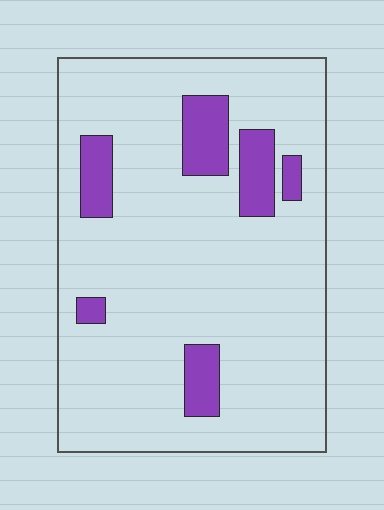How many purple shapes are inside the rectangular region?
6.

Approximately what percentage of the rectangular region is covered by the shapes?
Approximately 15%.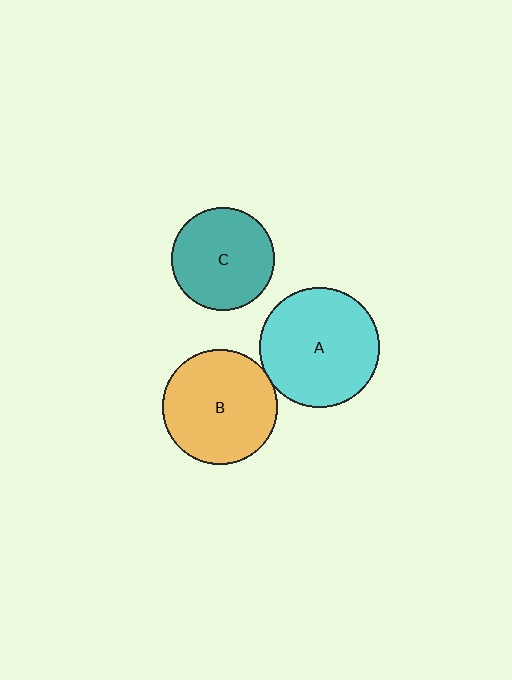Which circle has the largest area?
Circle A (cyan).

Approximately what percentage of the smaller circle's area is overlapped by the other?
Approximately 5%.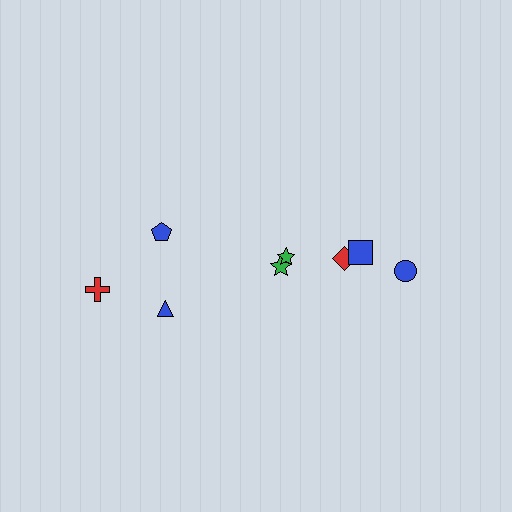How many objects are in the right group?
There are 5 objects.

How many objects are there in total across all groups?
There are 8 objects.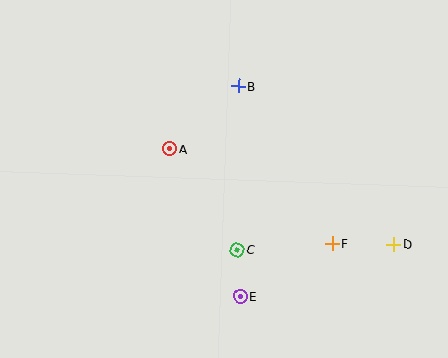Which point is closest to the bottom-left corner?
Point E is closest to the bottom-left corner.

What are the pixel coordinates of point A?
Point A is at (170, 149).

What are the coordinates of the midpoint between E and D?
The midpoint between E and D is at (317, 270).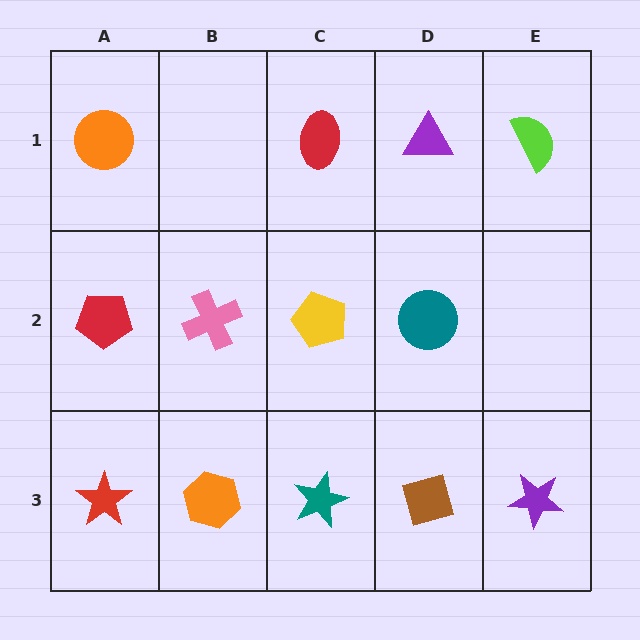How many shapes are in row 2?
4 shapes.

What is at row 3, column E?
A purple star.